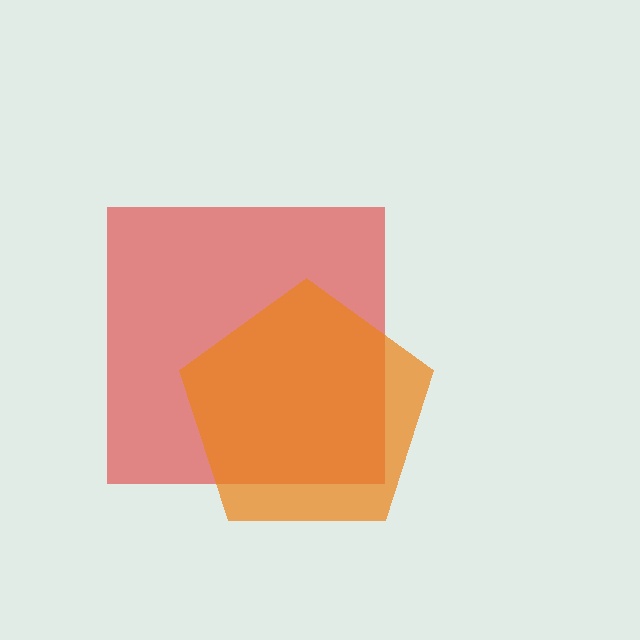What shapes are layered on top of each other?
The layered shapes are: a red square, an orange pentagon.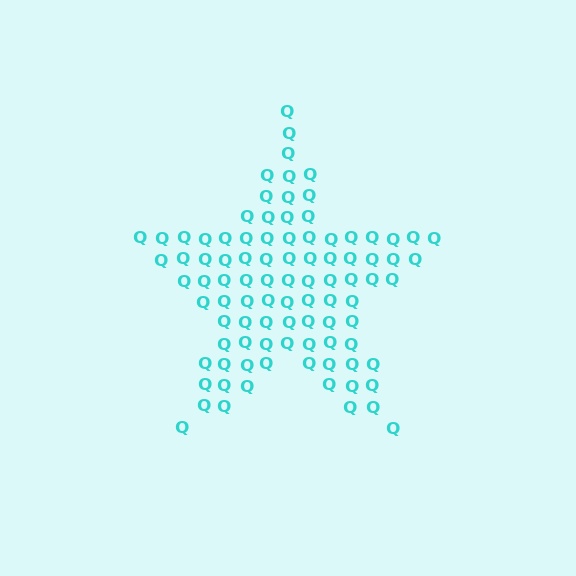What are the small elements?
The small elements are letter Q's.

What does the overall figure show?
The overall figure shows a star.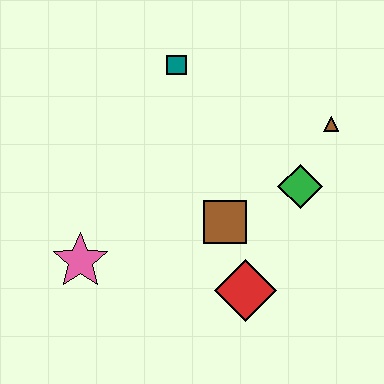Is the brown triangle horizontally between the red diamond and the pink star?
No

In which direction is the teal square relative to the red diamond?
The teal square is above the red diamond.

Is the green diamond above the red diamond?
Yes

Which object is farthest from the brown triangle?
The pink star is farthest from the brown triangle.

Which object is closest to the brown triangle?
The green diamond is closest to the brown triangle.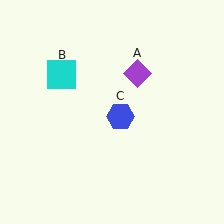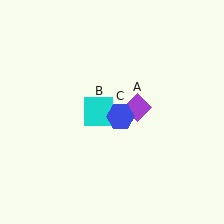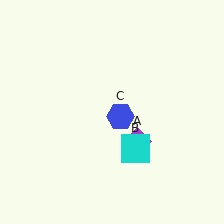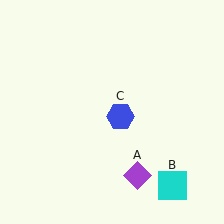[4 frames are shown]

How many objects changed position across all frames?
2 objects changed position: purple diamond (object A), cyan square (object B).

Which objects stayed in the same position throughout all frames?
Blue hexagon (object C) remained stationary.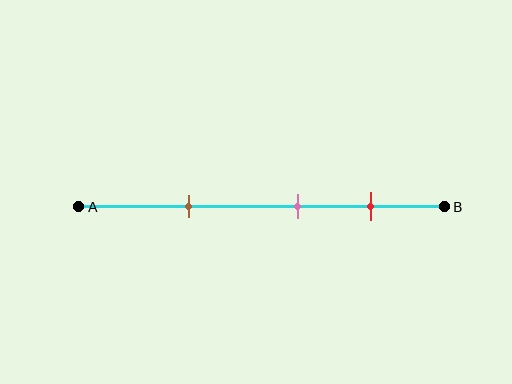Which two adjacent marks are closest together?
The pink and red marks are the closest adjacent pair.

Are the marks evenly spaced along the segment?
Yes, the marks are approximately evenly spaced.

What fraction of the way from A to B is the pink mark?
The pink mark is approximately 60% (0.6) of the way from A to B.